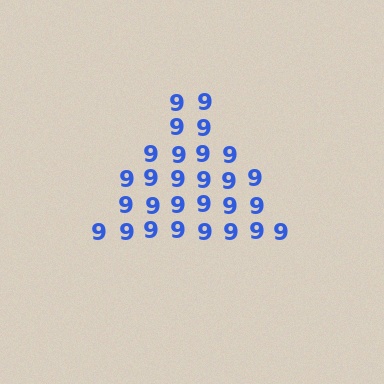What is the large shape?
The large shape is a triangle.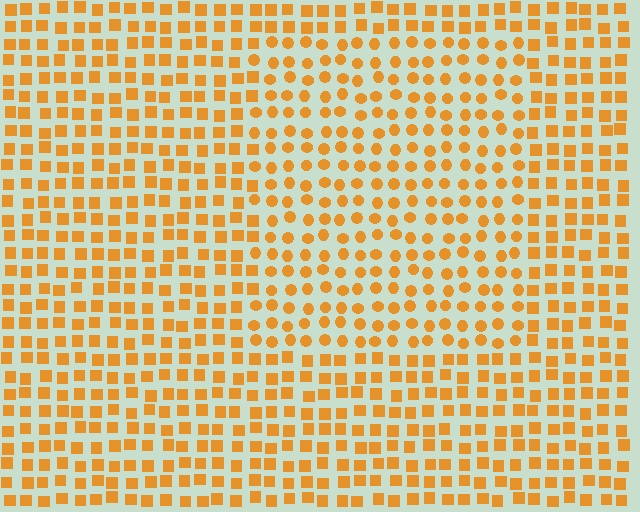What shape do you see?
I see a rectangle.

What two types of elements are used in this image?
The image uses circles inside the rectangle region and squares outside it.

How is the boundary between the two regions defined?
The boundary is defined by a change in element shape: circles inside vs. squares outside. All elements share the same color and spacing.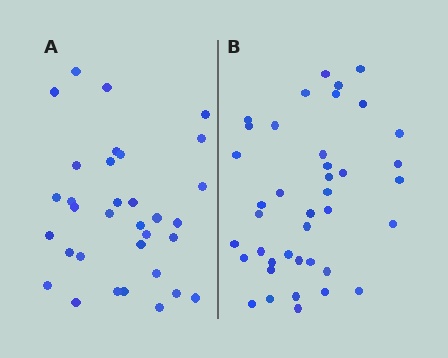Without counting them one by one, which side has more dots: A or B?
Region B (the right region) has more dots.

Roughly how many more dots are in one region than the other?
Region B has roughly 8 or so more dots than region A.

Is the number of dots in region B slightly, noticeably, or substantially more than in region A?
Region B has only slightly more — the two regions are fairly close. The ratio is roughly 1.2 to 1.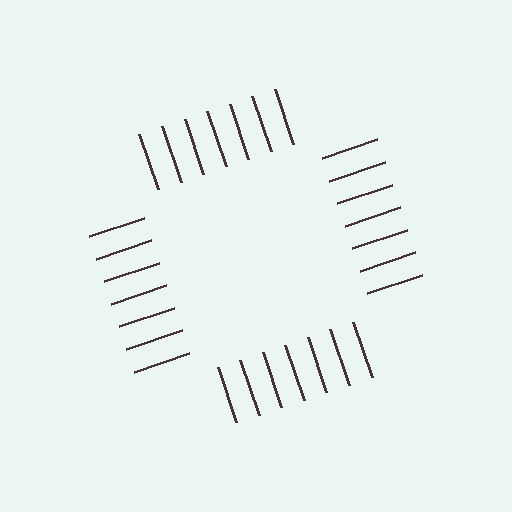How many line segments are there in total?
28 — 7 along each of the 4 edges.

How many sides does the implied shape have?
4 sides — the line-ends trace a square.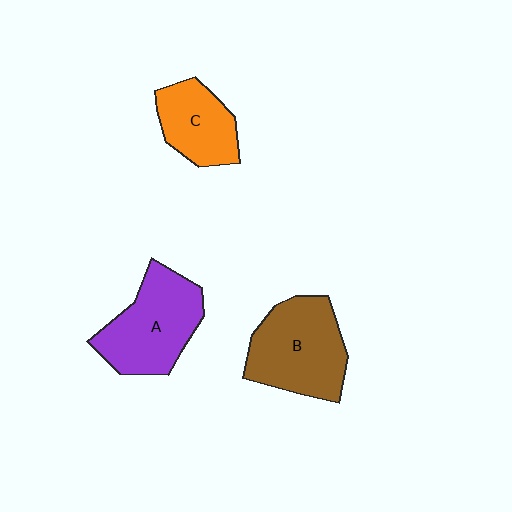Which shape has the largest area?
Shape B (brown).